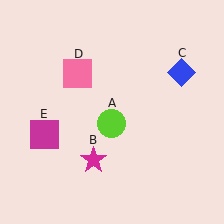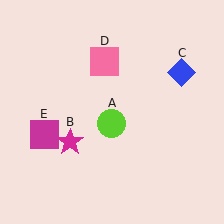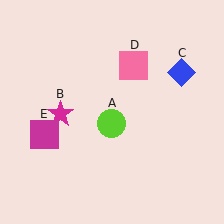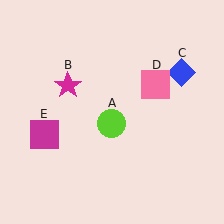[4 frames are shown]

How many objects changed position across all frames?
2 objects changed position: magenta star (object B), pink square (object D).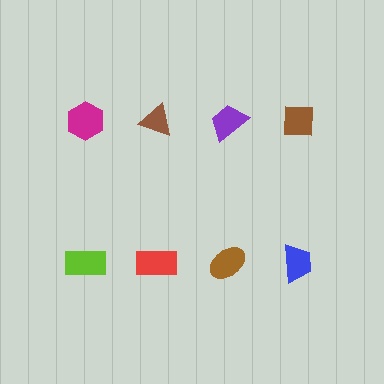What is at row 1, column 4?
A brown square.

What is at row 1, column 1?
A magenta hexagon.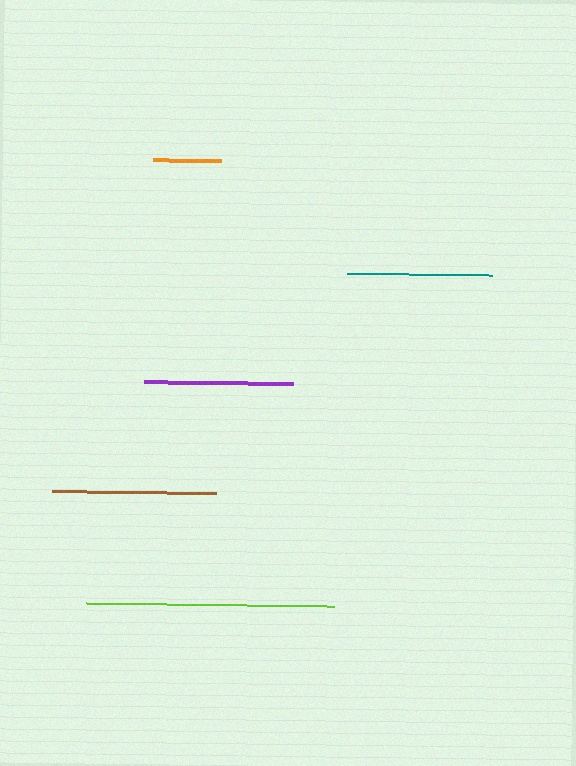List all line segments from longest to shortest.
From longest to shortest: lime, brown, purple, teal, orange.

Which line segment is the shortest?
The orange line is the shortest at approximately 69 pixels.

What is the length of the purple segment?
The purple segment is approximately 149 pixels long.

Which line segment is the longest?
The lime line is the longest at approximately 248 pixels.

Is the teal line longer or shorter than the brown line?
The brown line is longer than the teal line.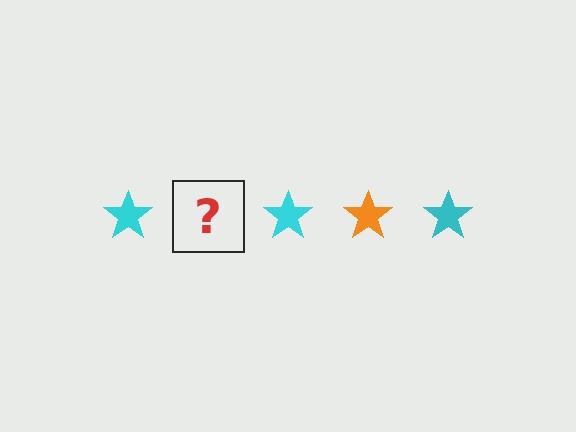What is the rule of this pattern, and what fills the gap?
The rule is that the pattern cycles through cyan, orange stars. The gap should be filled with an orange star.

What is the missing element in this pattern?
The missing element is an orange star.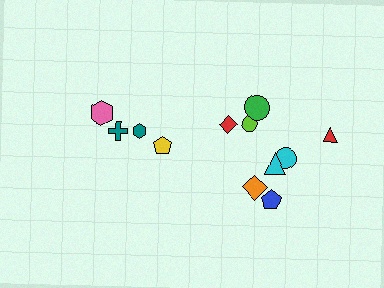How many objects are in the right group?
There are 8 objects.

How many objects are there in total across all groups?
There are 12 objects.